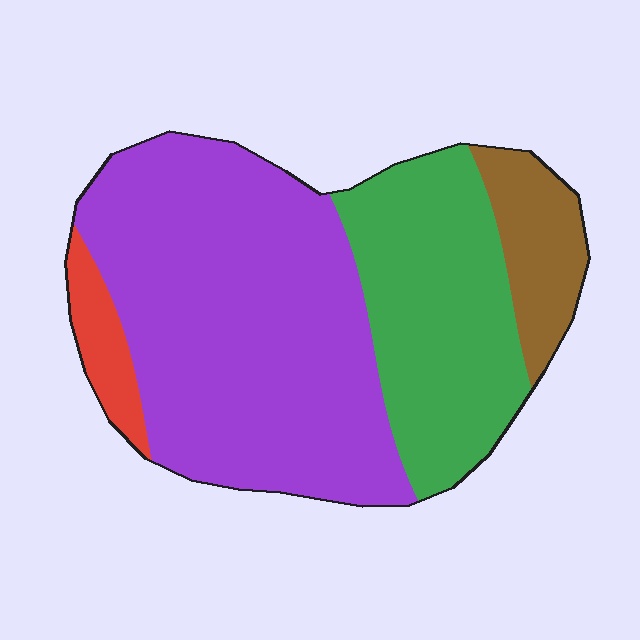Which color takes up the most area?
Purple, at roughly 55%.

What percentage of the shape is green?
Green covers 29% of the shape.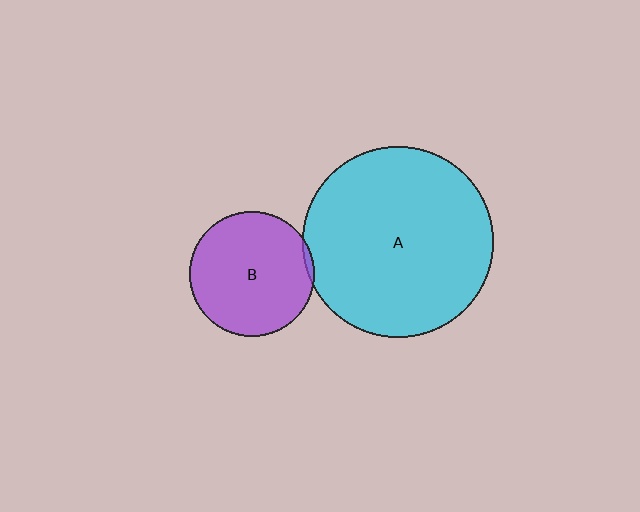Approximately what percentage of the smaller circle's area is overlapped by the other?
Approximately 5%.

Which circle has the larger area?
Circle A (cyan).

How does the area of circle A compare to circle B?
Approximately 2.3 times.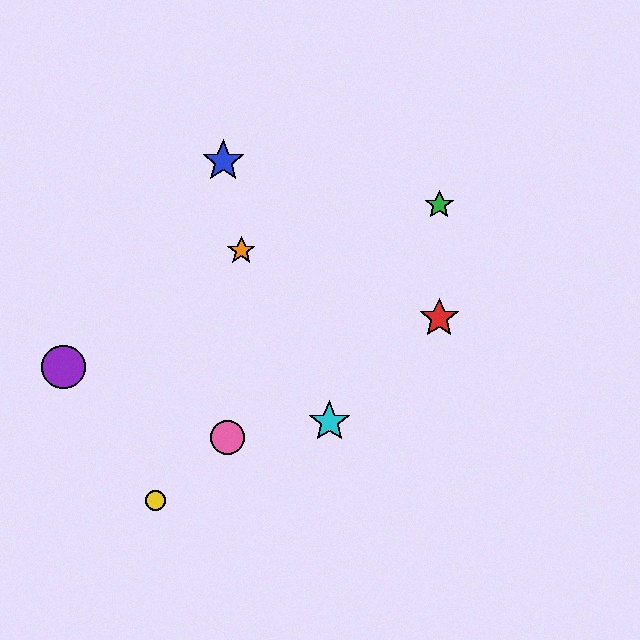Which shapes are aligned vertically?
The red star, the green star are aligned vertically.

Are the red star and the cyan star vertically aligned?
No, the red star is at x≈439 and the cyan star is at x≈329.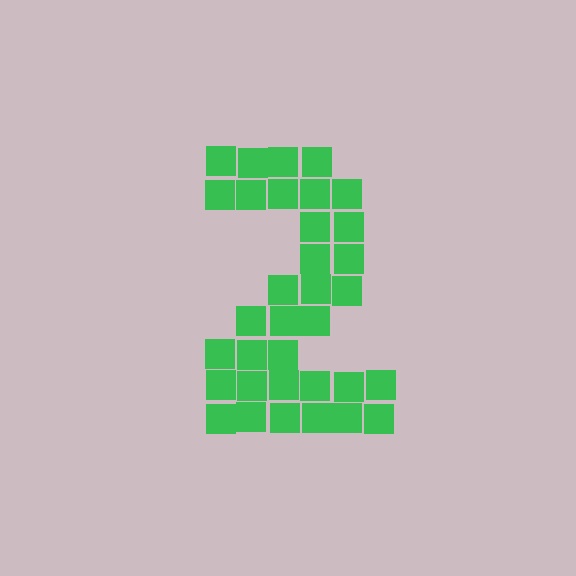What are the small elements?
The small elements are squares.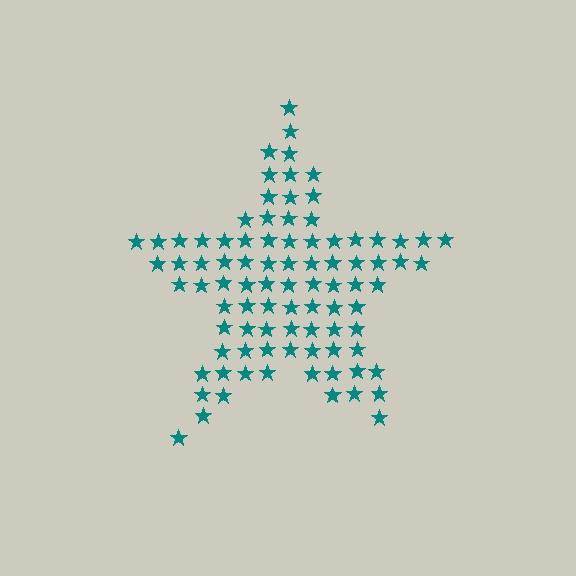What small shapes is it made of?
It is made of small stars.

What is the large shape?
The large shape is a star.